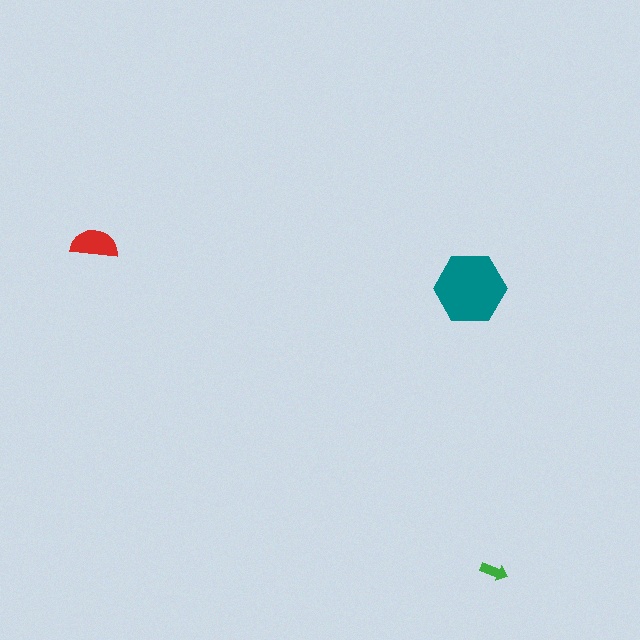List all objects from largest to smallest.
The teal hexagon, the red semicircle, the green arrow.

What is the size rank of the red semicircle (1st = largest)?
2nd.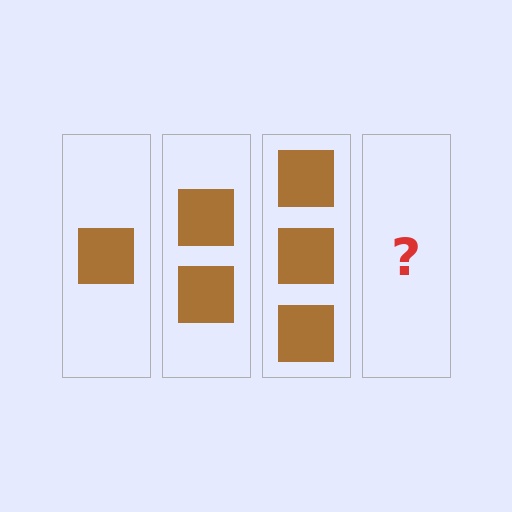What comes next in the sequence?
The next element should be 4 squares.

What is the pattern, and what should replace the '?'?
The pattern is that each step adds one more square. The '?' should be 4 squares.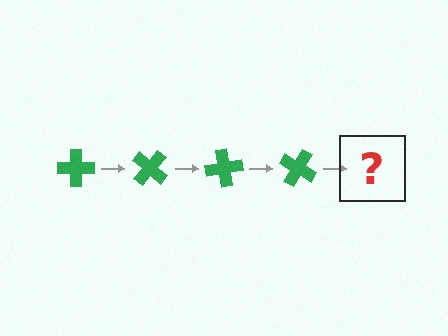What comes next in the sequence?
The next element should be a green cross rotated 160 degrees.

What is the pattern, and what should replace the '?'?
The pattern is that the cross rotates 40 degrees each step. The '?' should be a green cross rotated 160 degrees.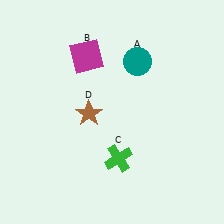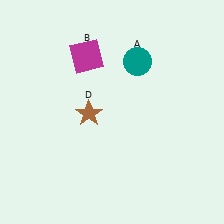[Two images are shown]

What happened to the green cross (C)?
The green cross (C) was removed in Image 2. It was in the bottom-right area of Image 1.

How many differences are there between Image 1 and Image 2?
There is 1 difference between the two images.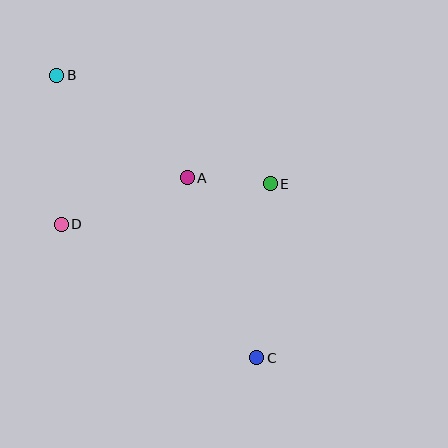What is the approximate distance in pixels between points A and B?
The distance between A and B is approximately 166 pixels.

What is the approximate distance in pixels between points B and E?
The distance between B and E is approximately 239 pixels.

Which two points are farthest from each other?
Points B and C are farthest from each other.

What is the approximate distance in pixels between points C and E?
The distance between C and E is approximately 175 pixels.